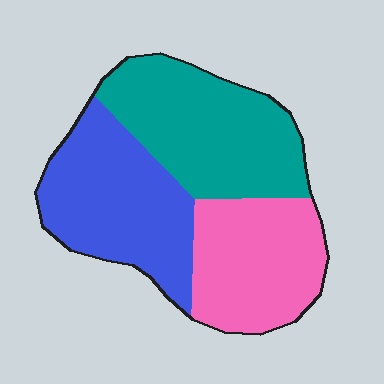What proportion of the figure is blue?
Blue covers 34% of the figure.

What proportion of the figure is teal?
Teal takes up about three eighths (3/8) of the figure.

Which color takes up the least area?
Pink, at roughly 30%.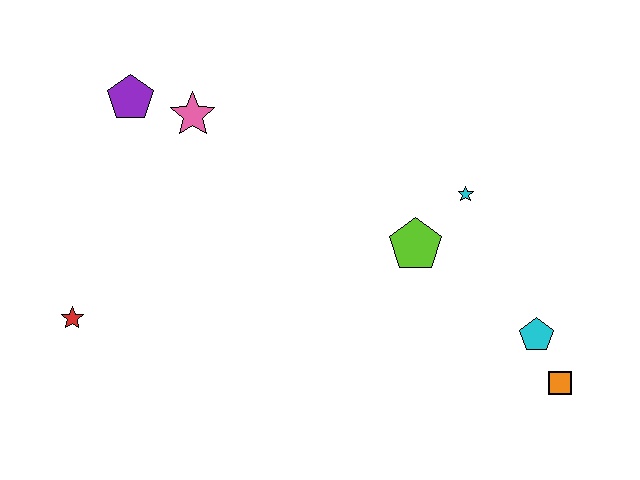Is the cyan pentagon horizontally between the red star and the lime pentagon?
No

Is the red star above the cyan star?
No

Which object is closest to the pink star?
The purple pentagon is closest to the pink star.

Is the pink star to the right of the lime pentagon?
No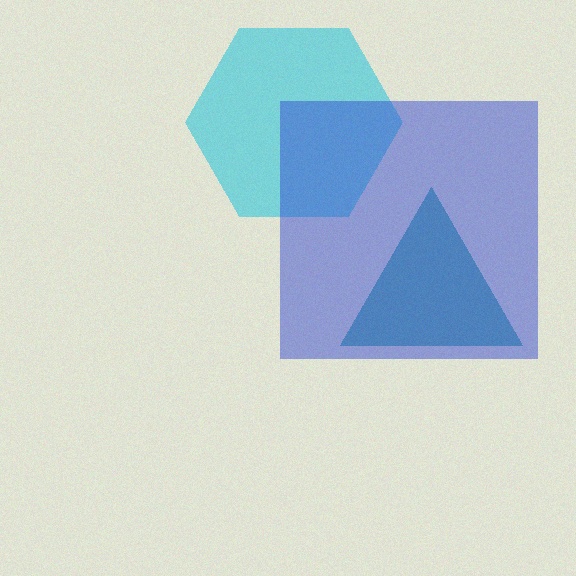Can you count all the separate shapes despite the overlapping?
Yes, there are 3 separate shapes.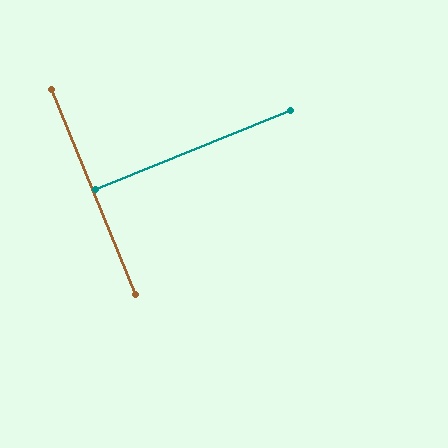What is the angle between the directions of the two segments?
Approximately 89 degrees.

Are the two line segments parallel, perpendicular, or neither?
Perpendicular — they meet at approximately 89°.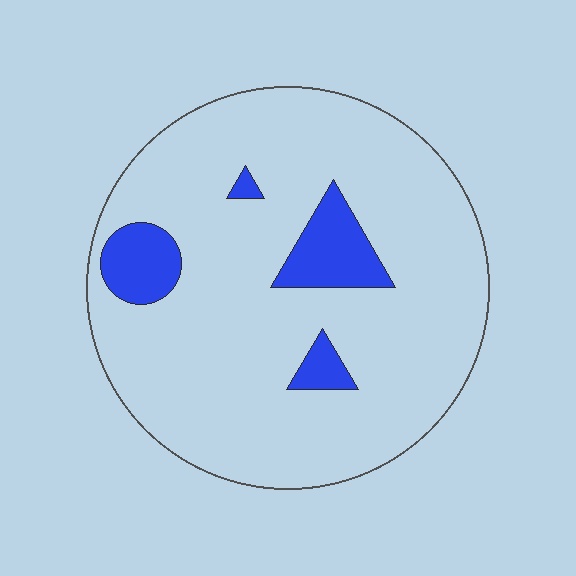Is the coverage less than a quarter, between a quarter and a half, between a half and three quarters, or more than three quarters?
Less than a quarter.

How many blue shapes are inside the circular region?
4.